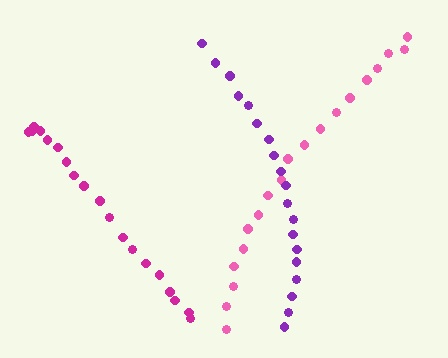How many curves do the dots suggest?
There are 3 distinct paths.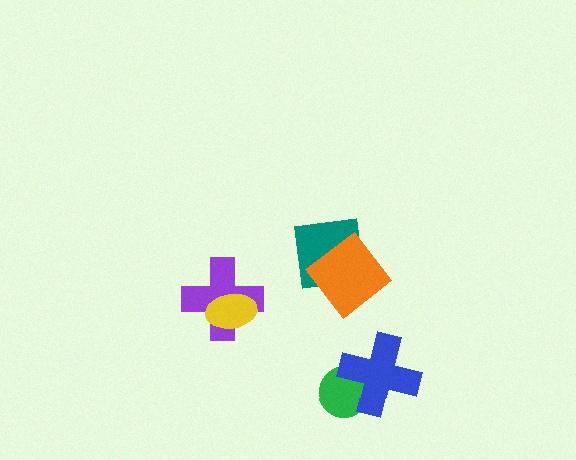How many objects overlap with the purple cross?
1 object overlaps with the purple cross.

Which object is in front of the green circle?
The blue cross is in front of the green circle.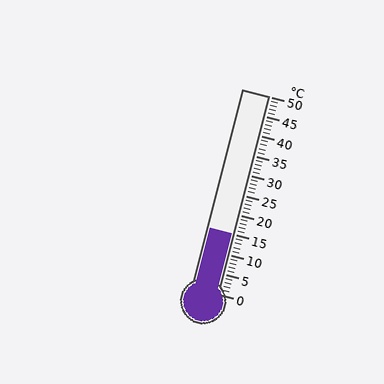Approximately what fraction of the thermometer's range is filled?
The thermometer is filled to approximately 30% of its range.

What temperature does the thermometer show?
The thermometer shows approximately 15°C.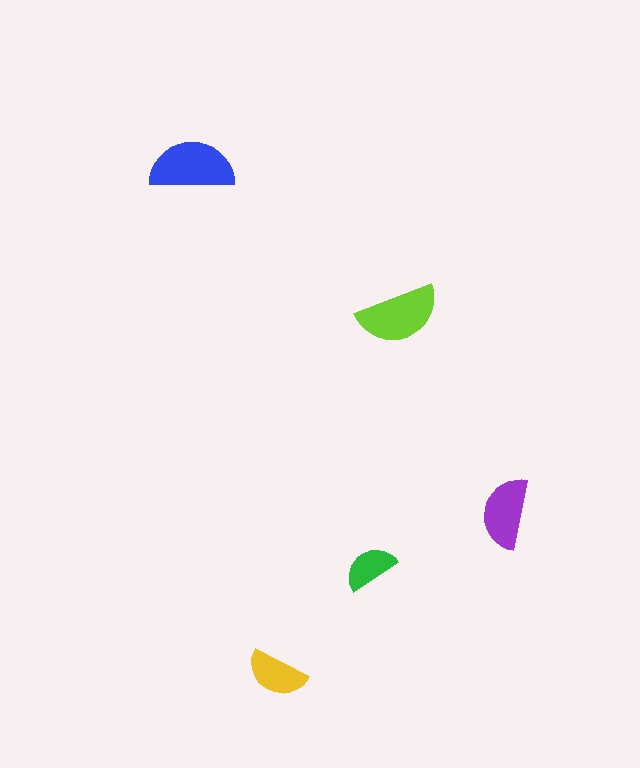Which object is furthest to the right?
The purple semicircle is rightmost.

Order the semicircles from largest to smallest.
the blue one, the lime one, the purple one, the yellow one, the green one.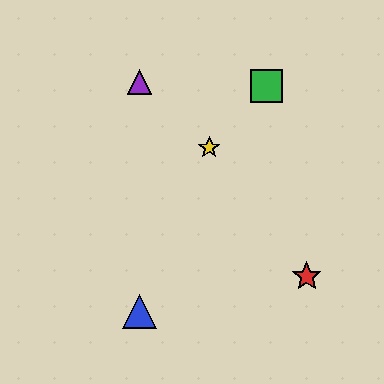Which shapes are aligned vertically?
The blue triangle, the purple triangle are aligned vertically.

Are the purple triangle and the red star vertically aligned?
No, the purple triangle is at x≈140 and the red star is at x≈307.